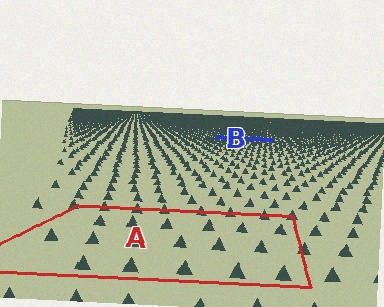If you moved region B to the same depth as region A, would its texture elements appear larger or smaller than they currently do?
They would appear larger. At a closer depth, the same texture elements are projected at a bigger on-screen size.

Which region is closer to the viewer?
Region A is closer. The texture elements there are larger and more spread out.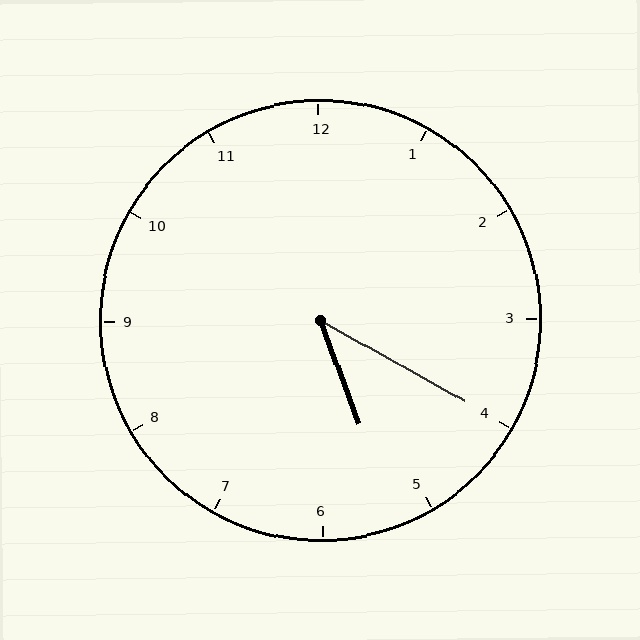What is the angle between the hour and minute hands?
Approximately 40 degrees.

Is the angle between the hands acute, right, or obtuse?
It is acute.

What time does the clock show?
5:20.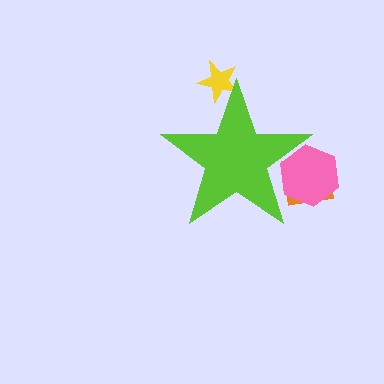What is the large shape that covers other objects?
A lime star.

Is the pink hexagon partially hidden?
Yes, the pink hexagon is partially hidden behind the lime star.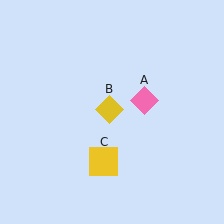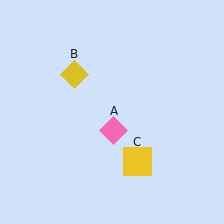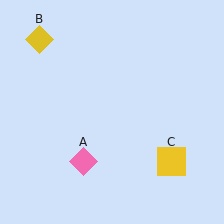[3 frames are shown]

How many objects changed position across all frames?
3 objects changed position: pink diamond (object A), yellow diamond (object B), yellow square (object C).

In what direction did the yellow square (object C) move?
The yellow square (object C) moved right.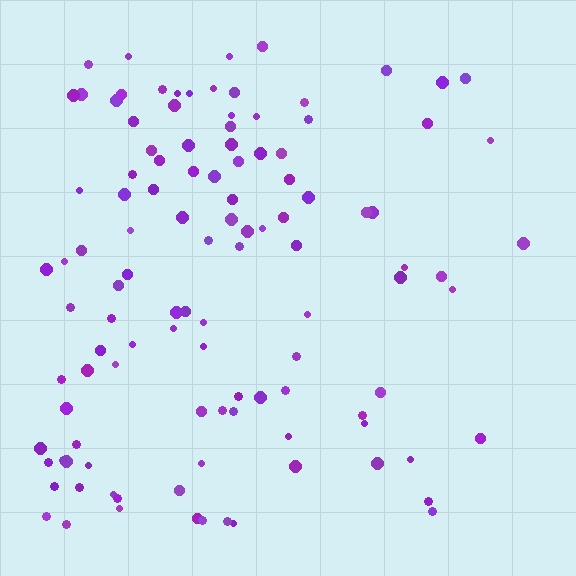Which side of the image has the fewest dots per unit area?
The right.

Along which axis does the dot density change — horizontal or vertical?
Horizontal.